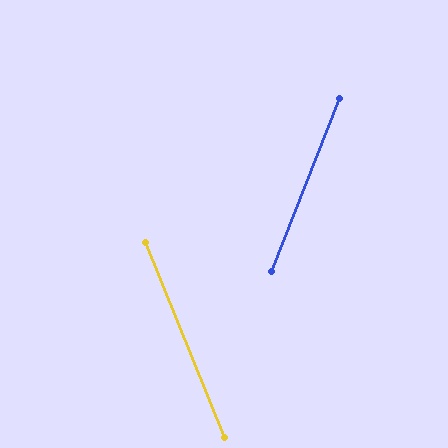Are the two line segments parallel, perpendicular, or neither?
Neither parallel nor perpendicular — they differ by about 43°.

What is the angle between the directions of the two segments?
Approximately 43 degrees.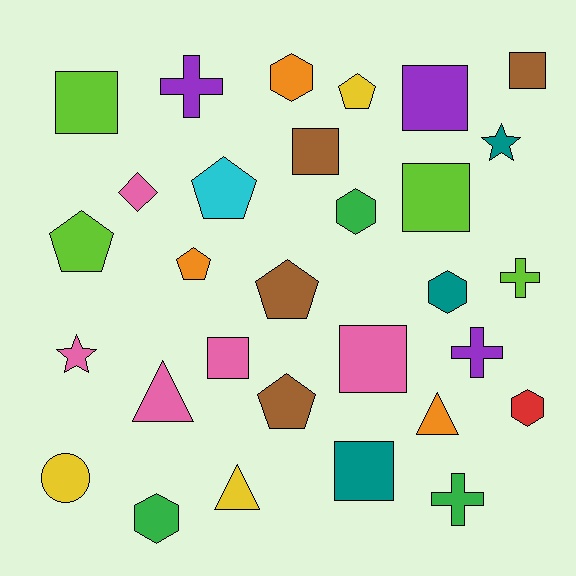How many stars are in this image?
There are 2 stars.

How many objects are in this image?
There are 30 objects.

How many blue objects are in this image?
There are no blue objects.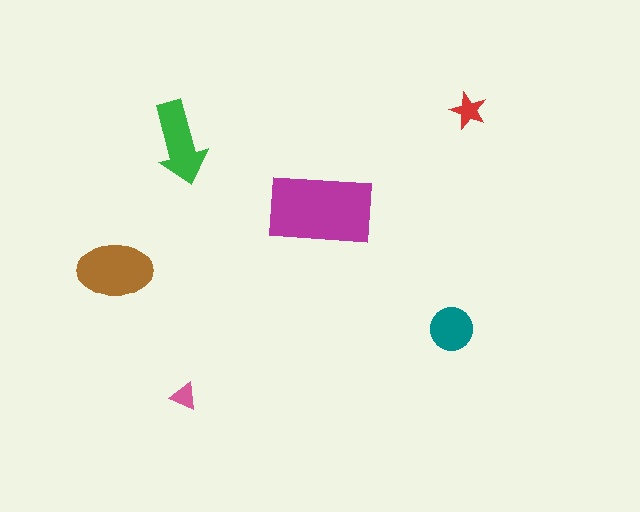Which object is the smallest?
The pink triangle.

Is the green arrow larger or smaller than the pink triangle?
Larger.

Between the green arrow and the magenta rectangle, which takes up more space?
The magenta rectangle.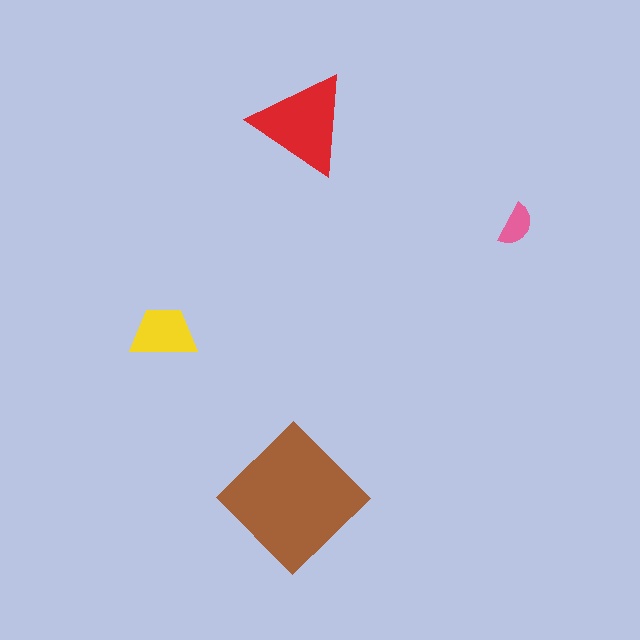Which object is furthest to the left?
The yellow trapezoid is leftmost.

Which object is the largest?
The brown diamond.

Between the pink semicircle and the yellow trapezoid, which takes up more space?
The yellow trapezoid.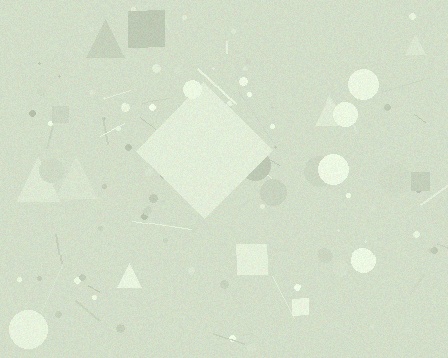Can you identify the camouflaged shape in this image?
The camouflaged shape is a diamond.